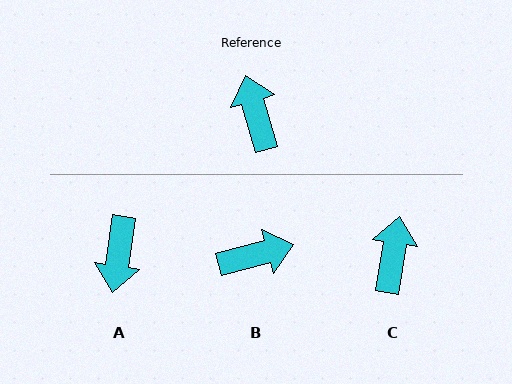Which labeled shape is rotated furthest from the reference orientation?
A, about 155 degrees away.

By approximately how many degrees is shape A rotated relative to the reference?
Approximately 155 degrees counter-clockwise.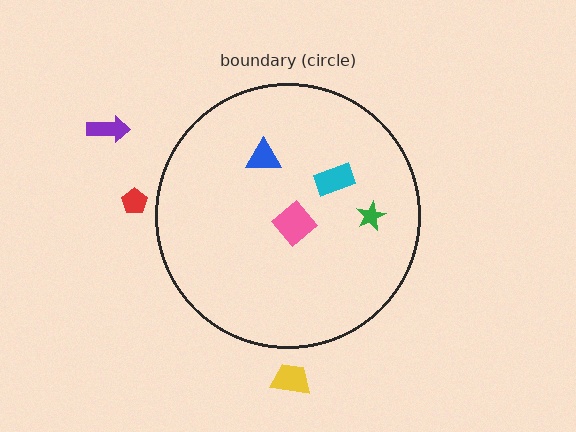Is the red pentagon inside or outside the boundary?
Outside.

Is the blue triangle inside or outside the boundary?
Inside.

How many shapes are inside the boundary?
4 inside, 3 outside.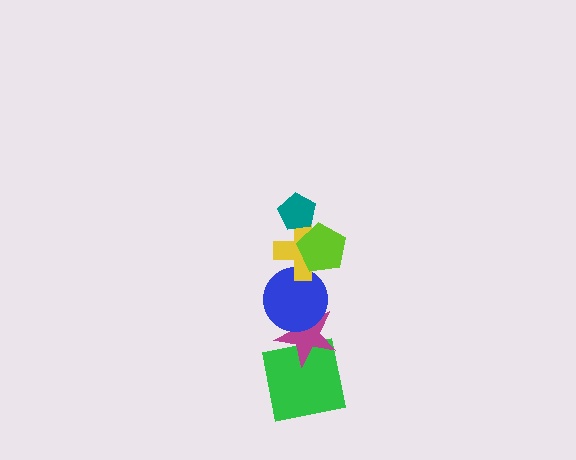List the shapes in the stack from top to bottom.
From top to bottom: the teal pentagon, the lime pentagon, the yellow cross, the blue circle, the magenta star, the green square.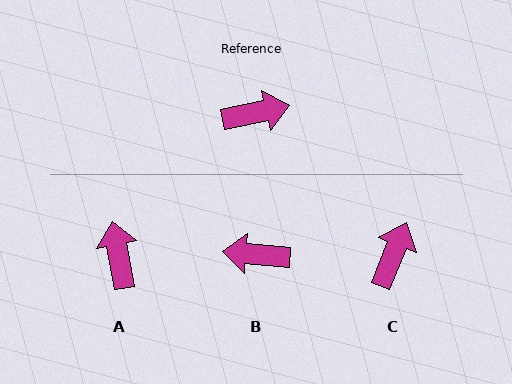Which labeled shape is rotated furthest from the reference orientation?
B, about 163 degrees away.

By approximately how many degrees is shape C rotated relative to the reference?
Approximately 56 degrees counter-clockwise.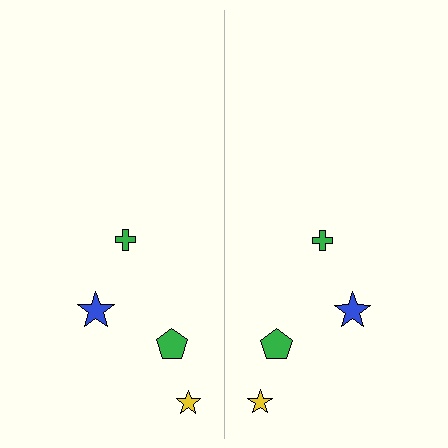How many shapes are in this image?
There are 8 shapes in this image.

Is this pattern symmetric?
Yes, this pattern has bilateral (reflection) symmetry.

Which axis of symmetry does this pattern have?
The pattern has a vertical axis of symmetry running through the center of the image.